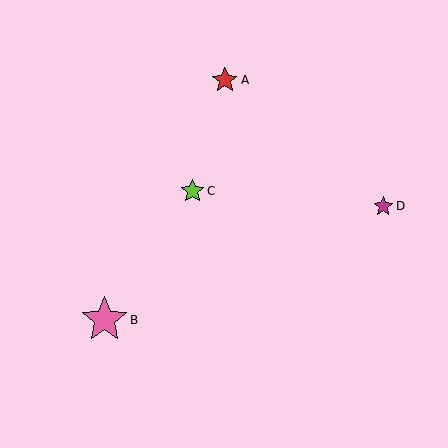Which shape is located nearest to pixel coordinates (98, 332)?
The pink star (labeled B) at (104, 320) is nearest to that location.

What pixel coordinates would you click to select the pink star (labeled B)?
Click at (104, 320) to select the pink star B.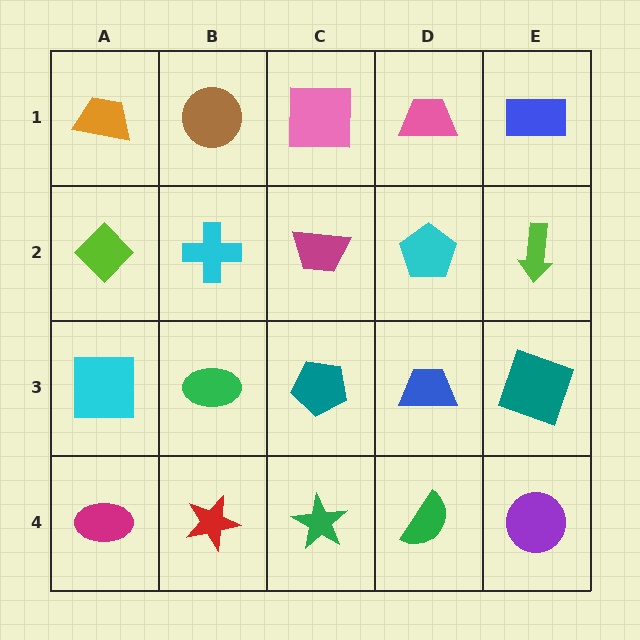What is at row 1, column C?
A pink square.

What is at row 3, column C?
A teal pentagon.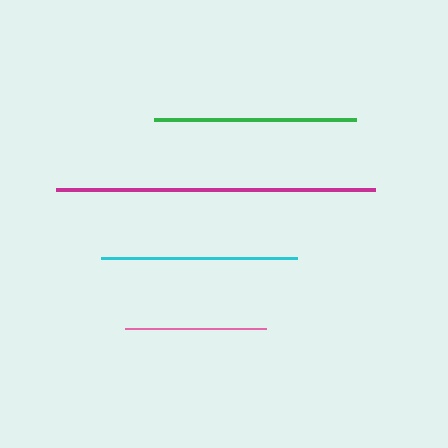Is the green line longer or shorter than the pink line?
The green line is longer than the pink line.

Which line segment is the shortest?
The pink line is the shortest at approximately 141 pixels.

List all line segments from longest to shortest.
From longest to shortest: magenta, green, cyan, pink.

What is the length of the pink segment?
The pink segment is approximately 141 pixels long.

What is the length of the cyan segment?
The cyan segment is approximately 196 pixels long.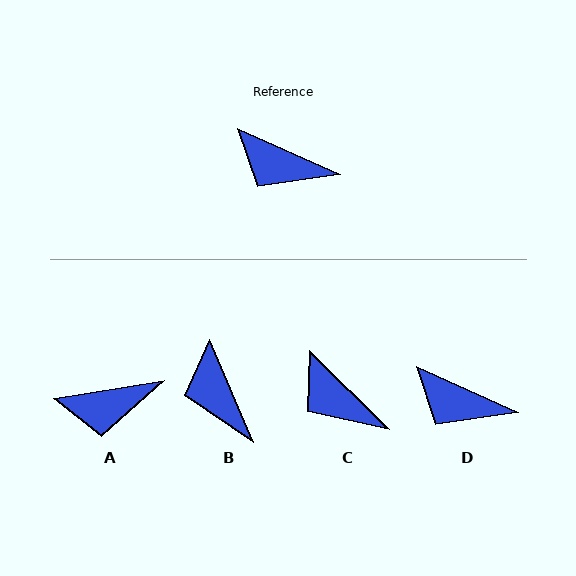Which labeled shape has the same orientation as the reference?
D.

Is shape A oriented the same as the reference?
No, it is off by about 34 degrees.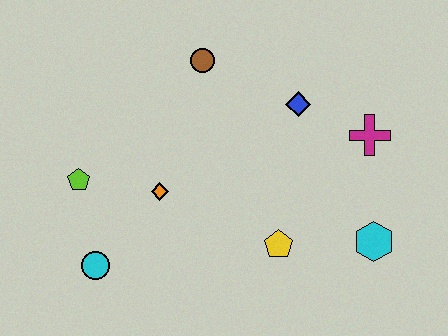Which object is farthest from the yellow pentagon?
The lime pentagon is farthest from the yellow pentagon.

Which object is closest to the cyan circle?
The lime pentagon is closest to the cyan circle.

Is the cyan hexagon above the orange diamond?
No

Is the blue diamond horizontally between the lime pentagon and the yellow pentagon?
No